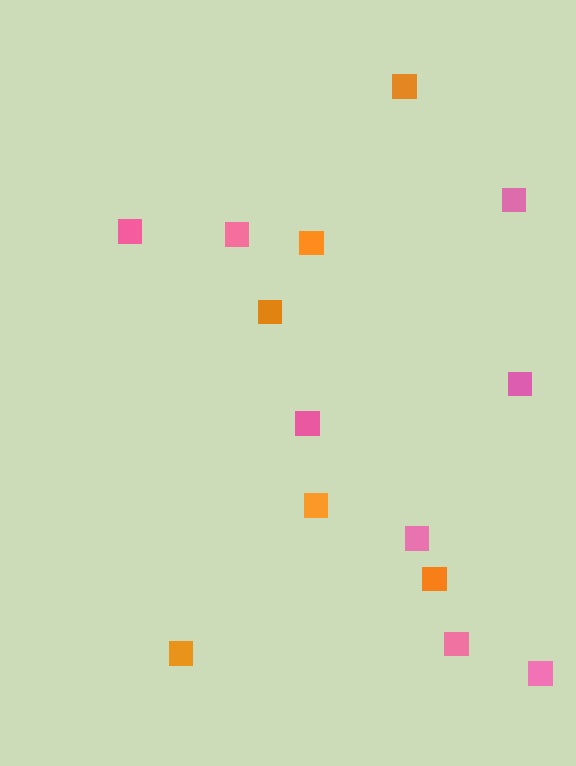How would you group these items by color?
There are 2 groups: one group of orange squares (6) and one group of pink squares (8).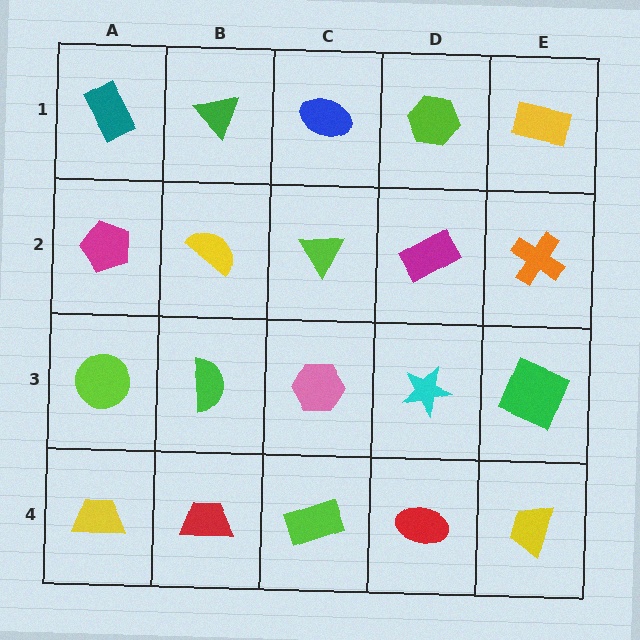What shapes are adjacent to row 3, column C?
A lime triangle (row 2, column C), a lime rectangle (row 4, column C), a green semicircle (row 3, column B), a cyan star (row 3, column D).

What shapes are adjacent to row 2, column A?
A teal rectangle (row 1, column A), a lime circle (row 3, column A), a yellow semicircle (row 2, column B).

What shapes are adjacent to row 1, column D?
A magenta rectangle (row 2, column D), a blue ellipse (row 1, column C), a yellow rectangle (row 1, column E).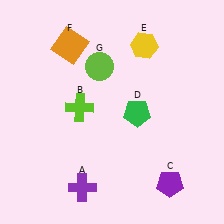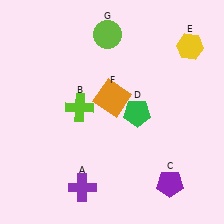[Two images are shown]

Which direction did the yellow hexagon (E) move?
The yellow hexagon (E) moved right.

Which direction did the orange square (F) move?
The orange square (F) moved down.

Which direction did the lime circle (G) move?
The lime circle (G) moved up.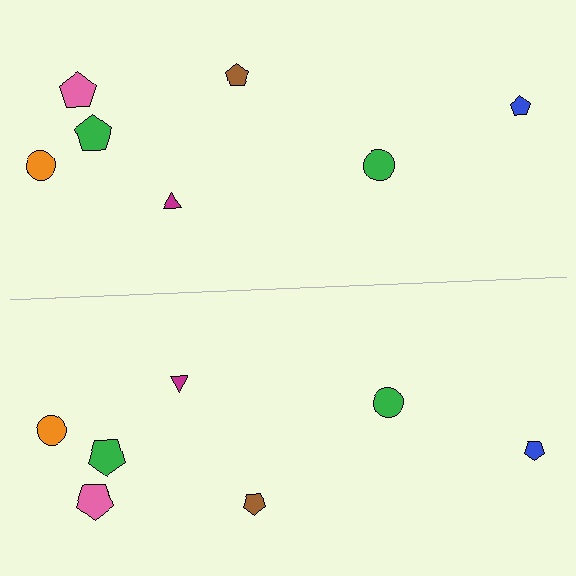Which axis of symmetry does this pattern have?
The pattern has a horizontal axis of symmetry running through the center of the image.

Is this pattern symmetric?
Yes, this pattern has bilateral (reflection) symmetry.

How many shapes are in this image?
There are 14 shapes in this image.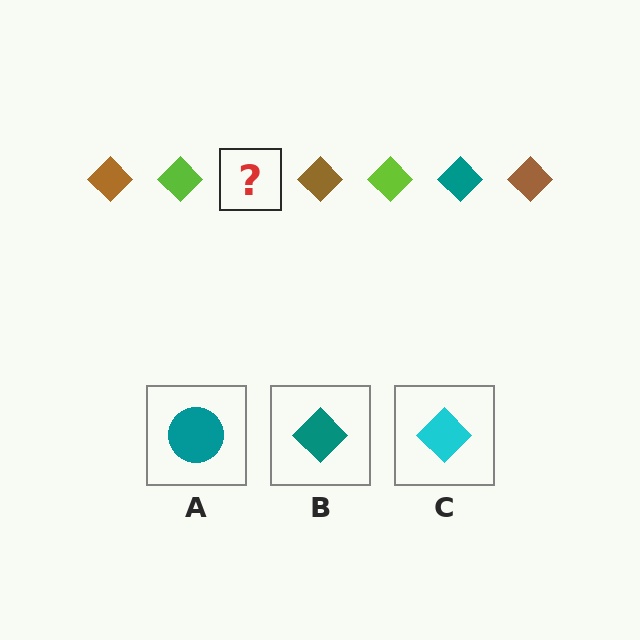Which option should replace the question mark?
Option B.